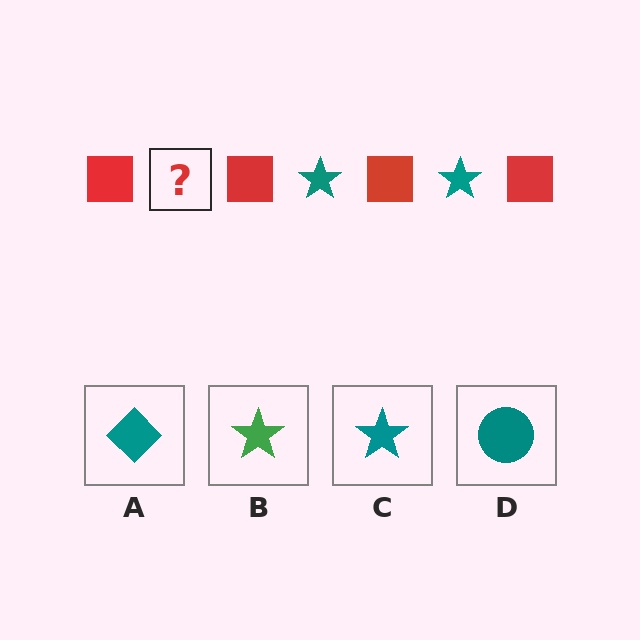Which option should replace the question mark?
Option C.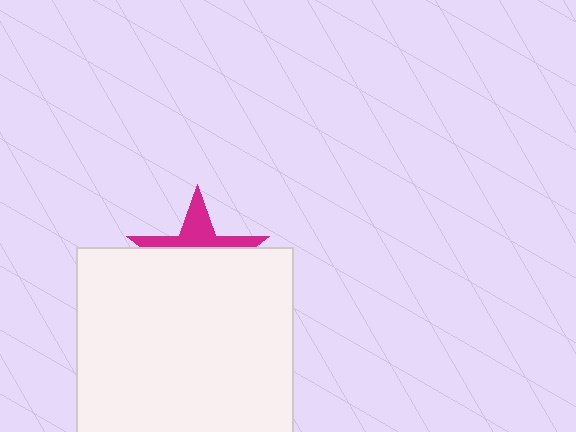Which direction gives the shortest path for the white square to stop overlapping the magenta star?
Moving down gives the shortest separation.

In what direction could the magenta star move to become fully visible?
The magenta star could move up. That would shift it out from behind the white square entirely.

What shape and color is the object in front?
The object in front is a white square.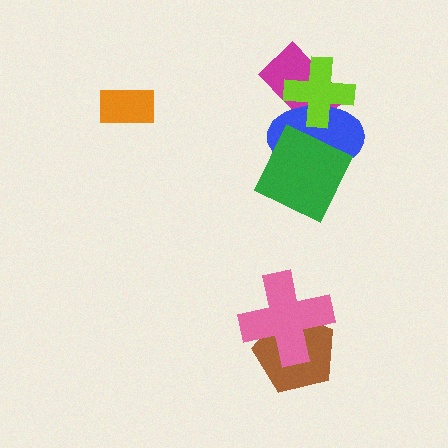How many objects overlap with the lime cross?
2 objects overlap with the lime cross.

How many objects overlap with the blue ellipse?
3 objects overlap with the blue ellipse.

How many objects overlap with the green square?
1 object overlaps with the green square.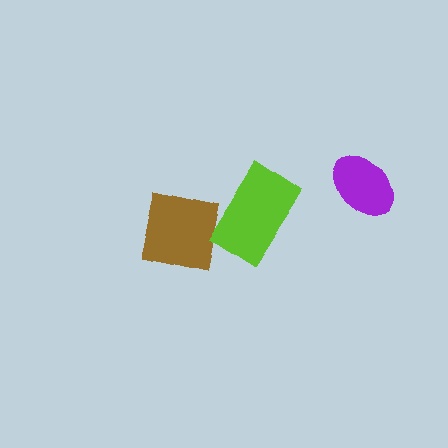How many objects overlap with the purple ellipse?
0 objects overlap with the purple ellipse.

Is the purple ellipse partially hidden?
No, no other shape covers it.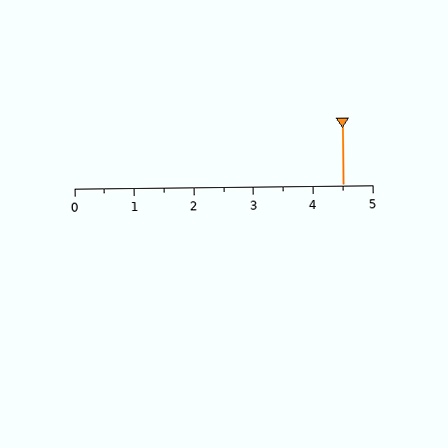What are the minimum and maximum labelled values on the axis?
The axis runs from 0 to 5.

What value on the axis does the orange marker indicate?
The marker indicates approximately 4.5.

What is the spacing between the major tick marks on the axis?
The major ticks are spaced 1 apart.